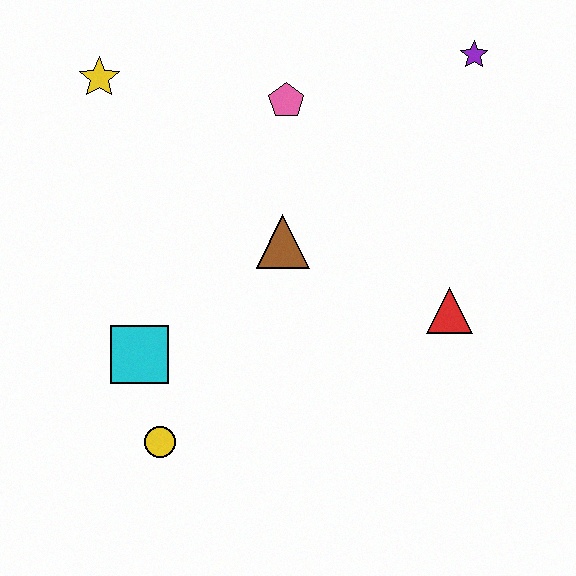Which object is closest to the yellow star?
The pink pentagon is closest to the yellow star.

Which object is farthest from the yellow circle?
The purple star is farthest from the yellow circle.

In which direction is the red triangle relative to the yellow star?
The red triangle is to the right of the yellow star.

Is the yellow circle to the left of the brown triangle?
Yes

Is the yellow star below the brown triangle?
No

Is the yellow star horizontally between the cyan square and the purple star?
No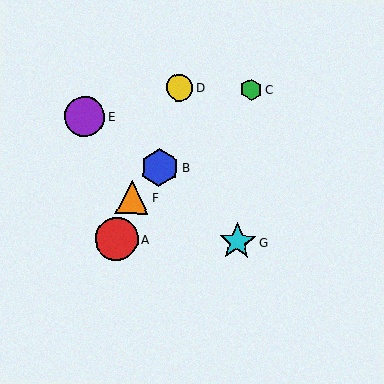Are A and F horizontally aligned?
No, A is at y≈239 and F is at y≈197.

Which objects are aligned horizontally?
Objects A, G are aligned horizontally.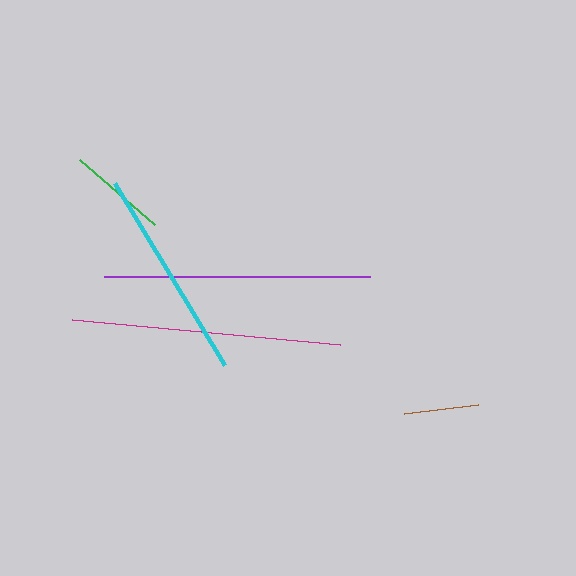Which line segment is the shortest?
The brown line is the shortest at approximately 75 pixels.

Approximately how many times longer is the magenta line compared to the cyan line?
The magenta line is approximately 1.3 times the length of the cyan line.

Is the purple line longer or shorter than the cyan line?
The purple line is longer than the cyan line.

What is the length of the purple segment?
The purple segment is approximately 265 pixels long.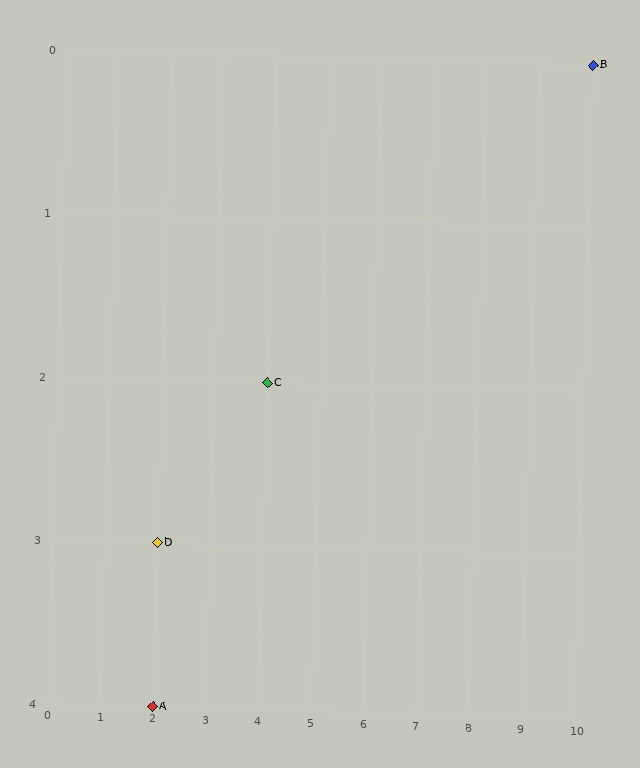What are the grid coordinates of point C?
Point C is at grid coordinates (4, 2).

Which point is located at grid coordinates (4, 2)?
Point C is at (4, 2).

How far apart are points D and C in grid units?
Points D and C are 2 columns and 1 row apart (about 2.2 grid units diagonally).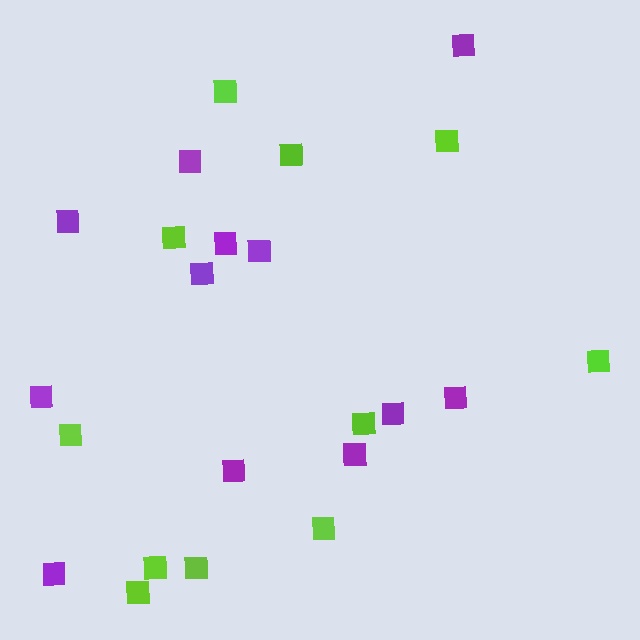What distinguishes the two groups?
There are 2 groups: one group of purple squares (12) and one group of lime squares (11).